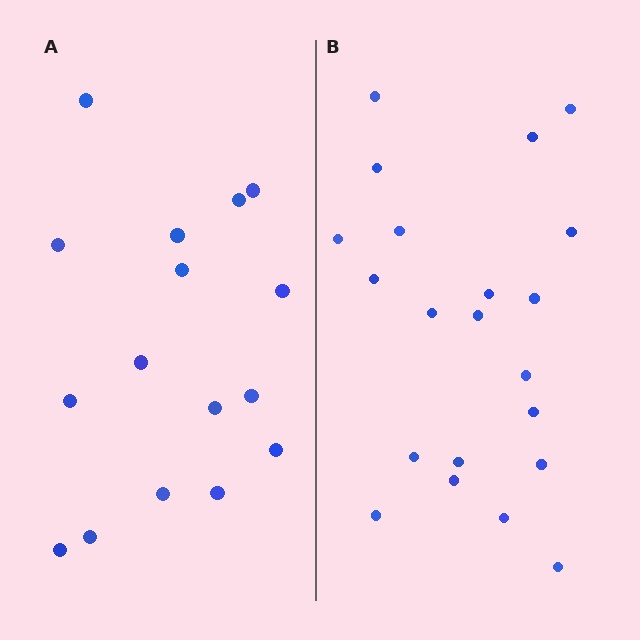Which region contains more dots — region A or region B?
Region B (the right region) has more dots.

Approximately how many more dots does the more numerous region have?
Region B has about 5 more dots than region A.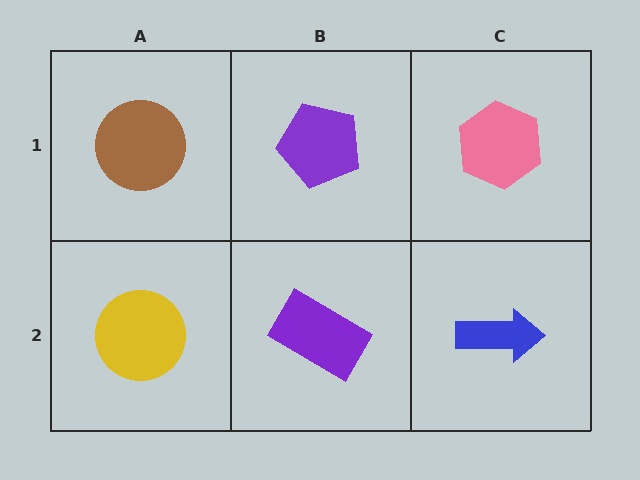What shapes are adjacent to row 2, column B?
A purple pentagon (row 1, column B), a yellow circle (row 2, column A), a blue arrow (row 2, column C).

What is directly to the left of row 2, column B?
A yellow circle.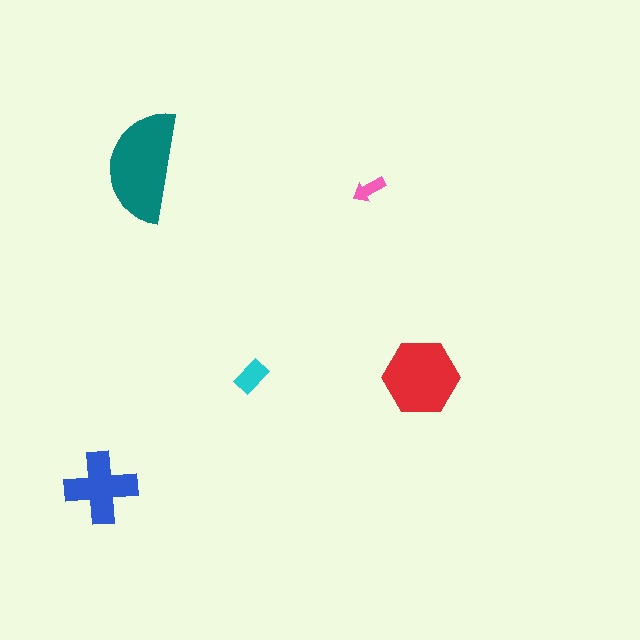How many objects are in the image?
There are 5 objects in the image.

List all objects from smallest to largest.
The pink arrow, the cyan rectangle, the blue cross, the red hexagon, the teal semicircle.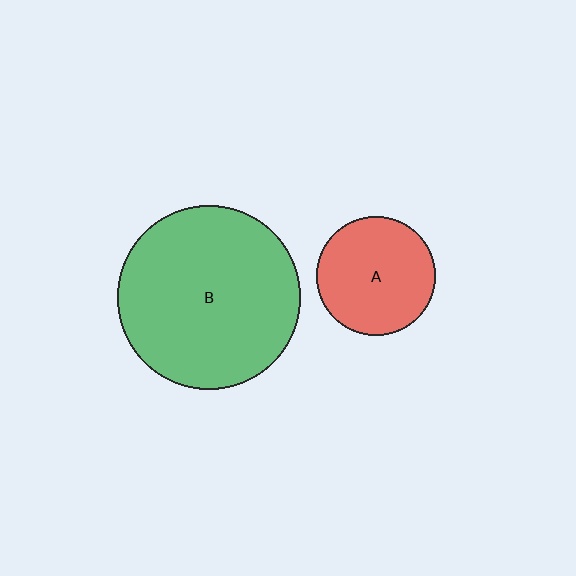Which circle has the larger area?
Circle B (green).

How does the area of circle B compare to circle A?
Approximately 2.4 times.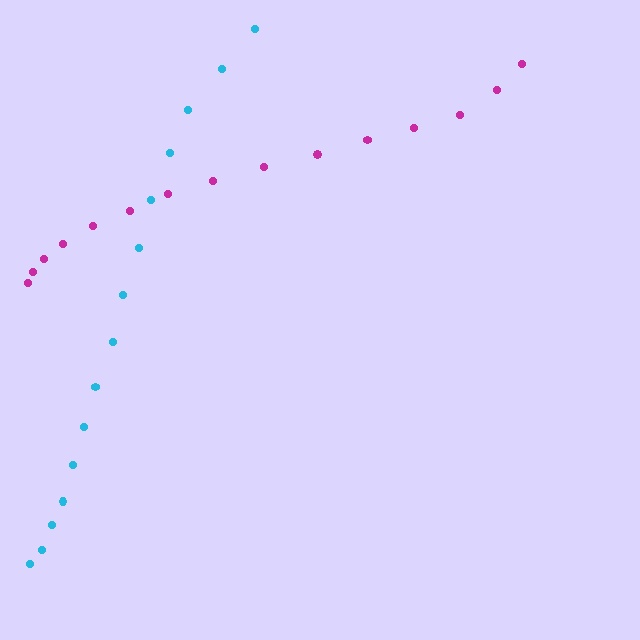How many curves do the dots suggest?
There are 2 distinct paths.